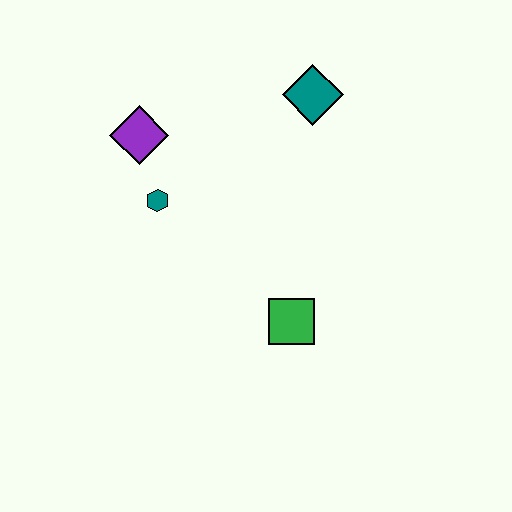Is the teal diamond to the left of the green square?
No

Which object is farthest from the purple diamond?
The green square is farthest from the purple diamond.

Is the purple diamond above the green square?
Yes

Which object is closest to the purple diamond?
The teal hexagon is closest to the purple diamond.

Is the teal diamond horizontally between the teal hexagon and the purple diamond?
No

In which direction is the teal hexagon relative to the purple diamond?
The teal hexagon is below the purple diamond.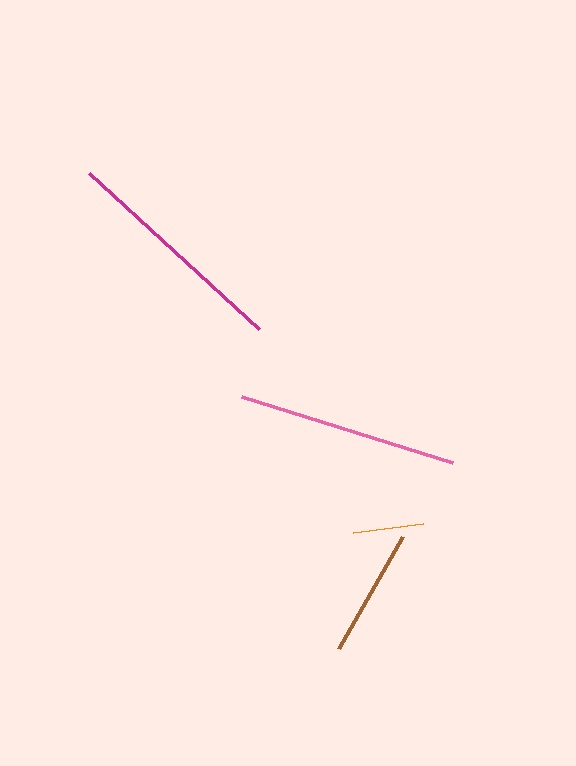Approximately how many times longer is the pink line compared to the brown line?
The pink line is approximately 1.7 times the length of the brown line.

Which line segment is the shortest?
The orange line is the shortest at approximately 70 pixels.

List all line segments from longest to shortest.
From longest to shortest: magenta, pink, brown, orange.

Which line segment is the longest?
The magenta line is the longest at approximately 230 pixels.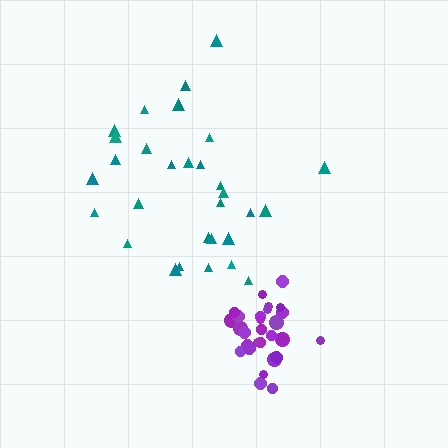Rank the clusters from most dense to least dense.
purple, teal.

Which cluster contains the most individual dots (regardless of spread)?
Teal (30).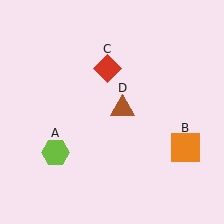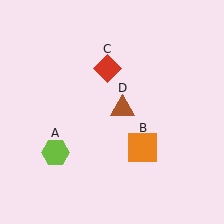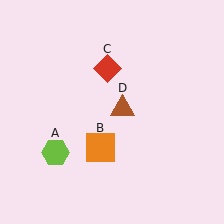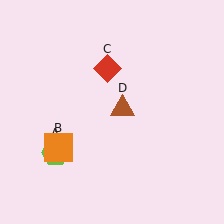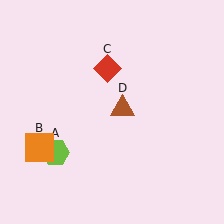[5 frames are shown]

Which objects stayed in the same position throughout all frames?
Lime hexagon (object A) and red diamond (object C) and brown triangle (object D) remained stationary.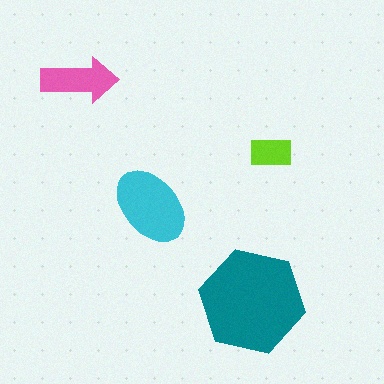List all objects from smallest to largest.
The lime rectangle, the pink arrow, the cyan ellipse, the teal hexagon.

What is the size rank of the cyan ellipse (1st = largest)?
2nd.